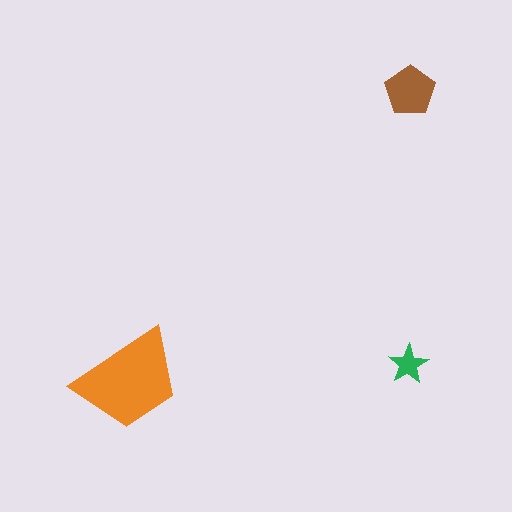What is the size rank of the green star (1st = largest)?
3rd.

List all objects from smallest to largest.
The green star, the brown pentagon, the orange trapezoid.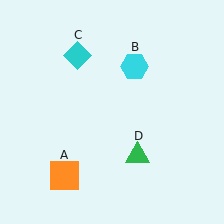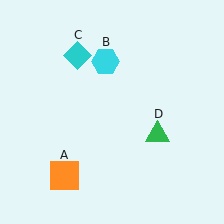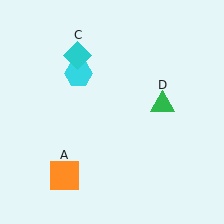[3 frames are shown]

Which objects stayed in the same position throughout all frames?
Orange square (object A) and cyan diamond (object C) remained stationary.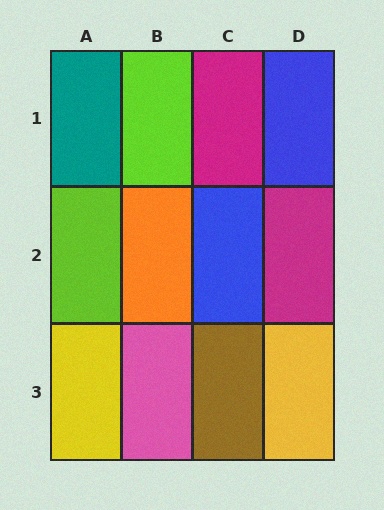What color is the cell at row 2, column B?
Orange.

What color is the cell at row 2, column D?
Magenta.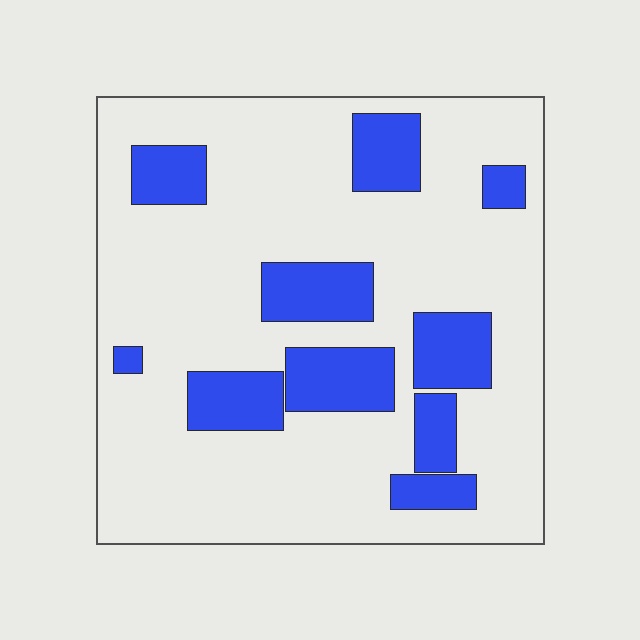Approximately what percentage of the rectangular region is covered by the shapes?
Approximately 20%.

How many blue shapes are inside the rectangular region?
10.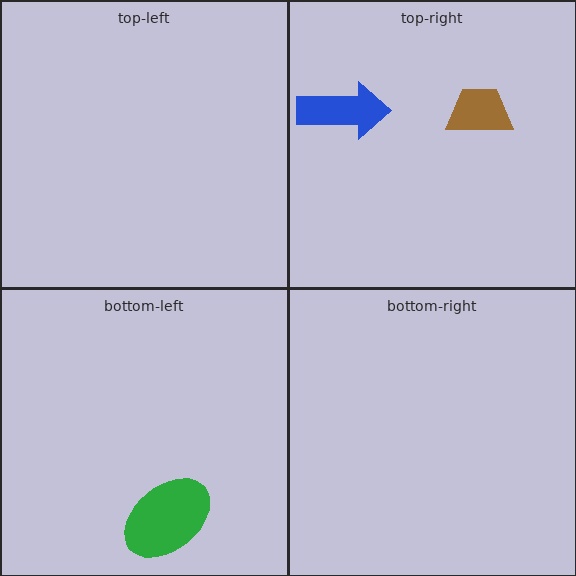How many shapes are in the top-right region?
2.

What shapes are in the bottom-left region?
The green ellipse.